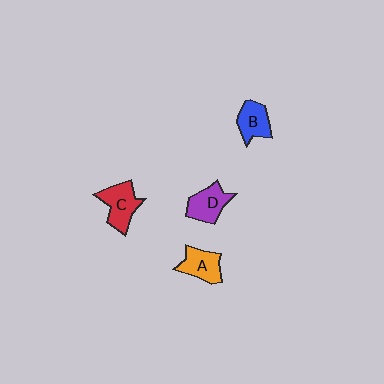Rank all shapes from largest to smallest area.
From largest to smallest: C (red), D (purple), A (orange), B (blue).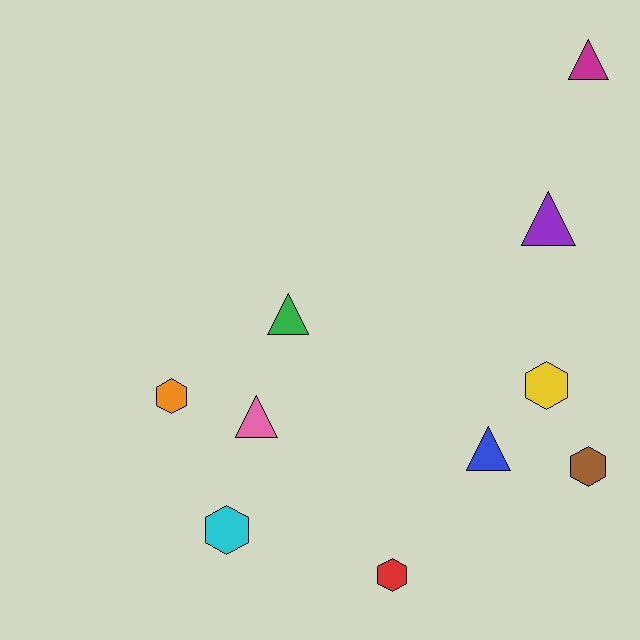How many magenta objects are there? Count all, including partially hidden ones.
There is 1 magenta object.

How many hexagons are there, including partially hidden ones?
There are 5 hexagons.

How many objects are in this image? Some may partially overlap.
There are 10 objects.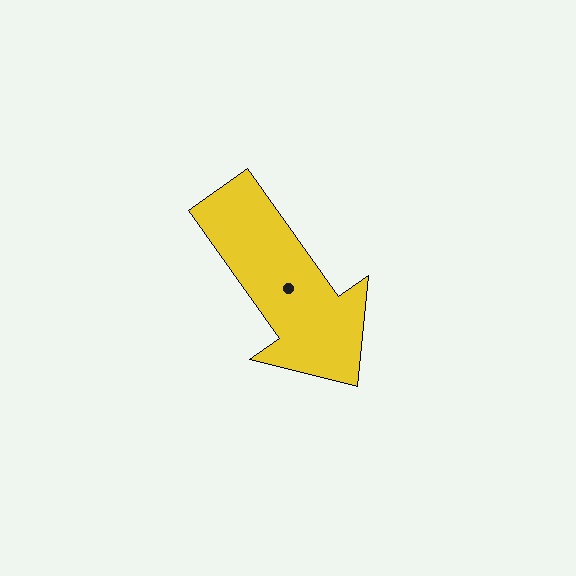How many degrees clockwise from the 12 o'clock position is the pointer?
Approximately 145 degrees.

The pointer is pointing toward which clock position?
Roughly 5 o'clock.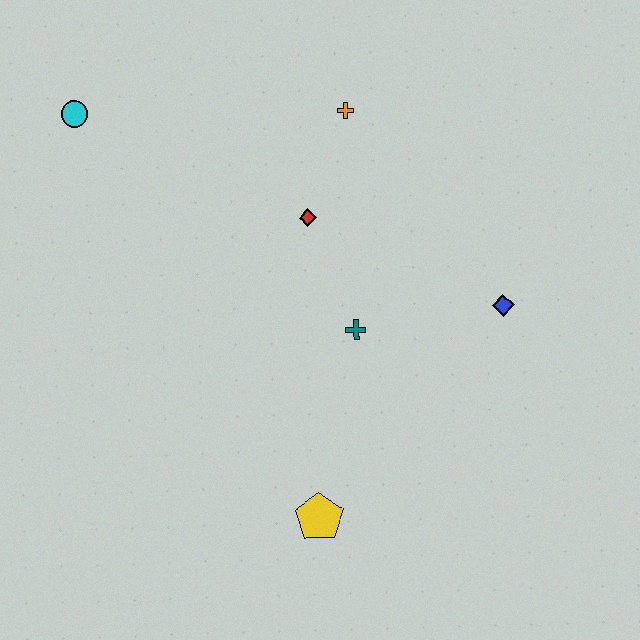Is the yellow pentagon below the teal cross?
Yes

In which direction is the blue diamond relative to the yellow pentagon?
The blue diamond is above the yellow pentagon.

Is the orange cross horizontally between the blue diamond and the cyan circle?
Yes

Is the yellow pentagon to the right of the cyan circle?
Yes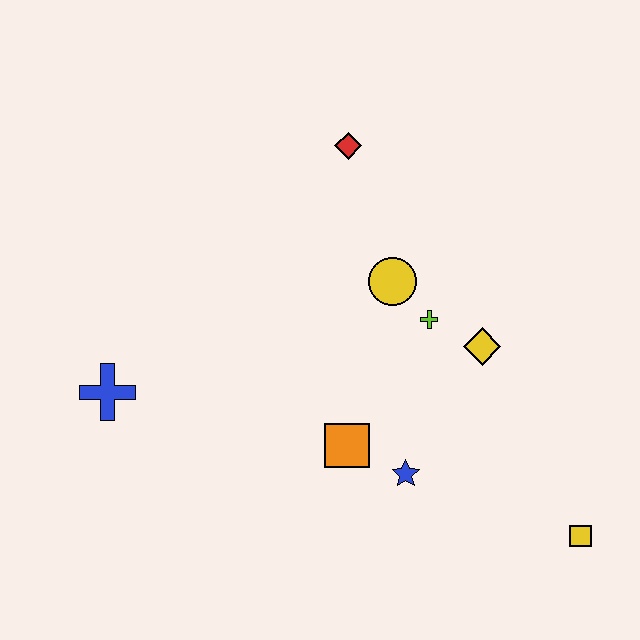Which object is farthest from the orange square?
The red diamond is farthest from the orange square.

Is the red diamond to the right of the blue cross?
Yes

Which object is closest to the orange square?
The blue star is closest to the orange square.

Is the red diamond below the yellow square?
No